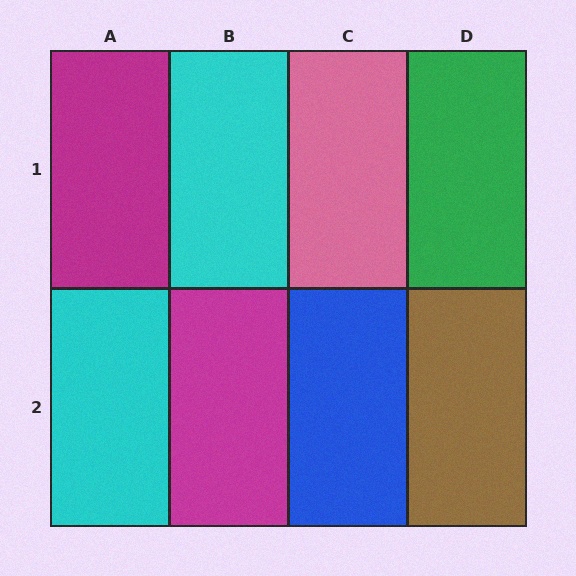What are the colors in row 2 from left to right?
Cyan, magenta, blue, brown.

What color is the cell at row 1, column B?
Cyan.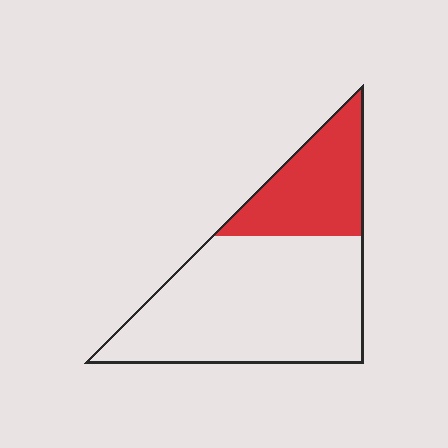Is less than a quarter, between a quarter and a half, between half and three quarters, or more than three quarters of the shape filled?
Between a quarter and a half.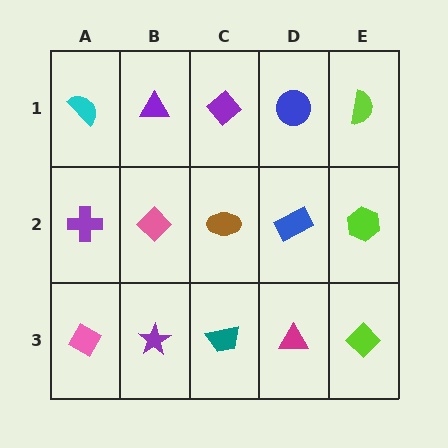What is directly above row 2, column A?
A cyan semicircle.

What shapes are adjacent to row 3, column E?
A lime hexagon (row 2, column E), a magenta triangle (row 3, column D).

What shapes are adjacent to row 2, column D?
A blue circle (row 1, column D), a magenta triangle (row 3, column D), a brown ellipse (row 2, column C), a lime hexagon (row 2, column E).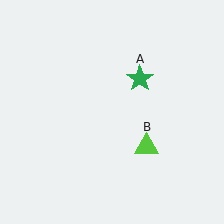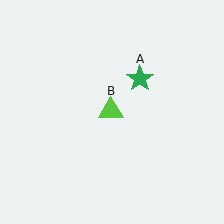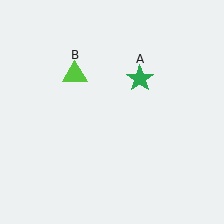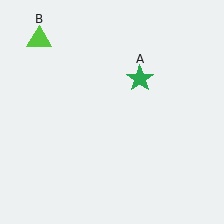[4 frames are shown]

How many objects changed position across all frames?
1 object changed position: lime triangle (object B).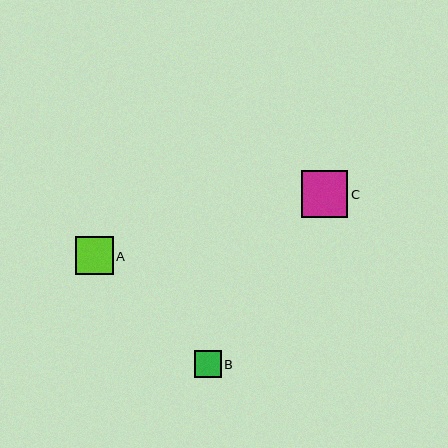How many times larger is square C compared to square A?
Square C is approximately 1.2 times the size of square A.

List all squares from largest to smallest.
From largest to smallest: C, A, B.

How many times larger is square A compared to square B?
Square A is approximately 1.4 times the size of square B.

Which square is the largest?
Square C is the largest with a size of approximately 47 pixels.